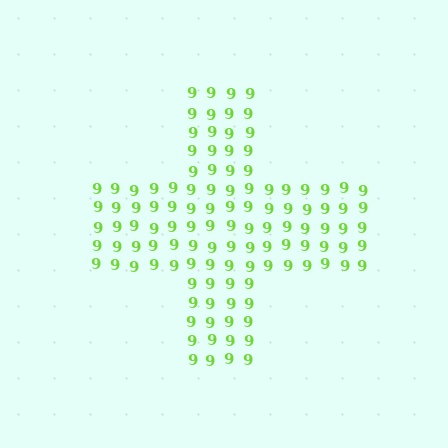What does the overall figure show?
The overall figure shows a cross.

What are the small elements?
The small elements are digit 9's.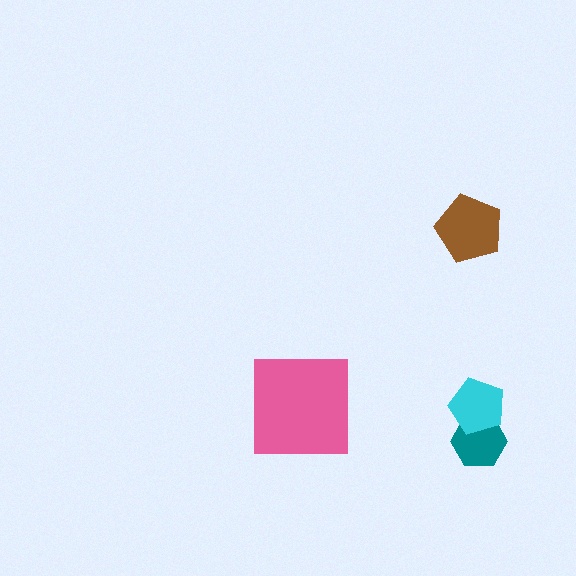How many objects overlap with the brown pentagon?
0 objects overlap with the brown pentagon.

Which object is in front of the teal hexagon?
The cyan pentagon is in front of the teal hexagon.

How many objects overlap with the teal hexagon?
1 object overlaps with the teal hexagon.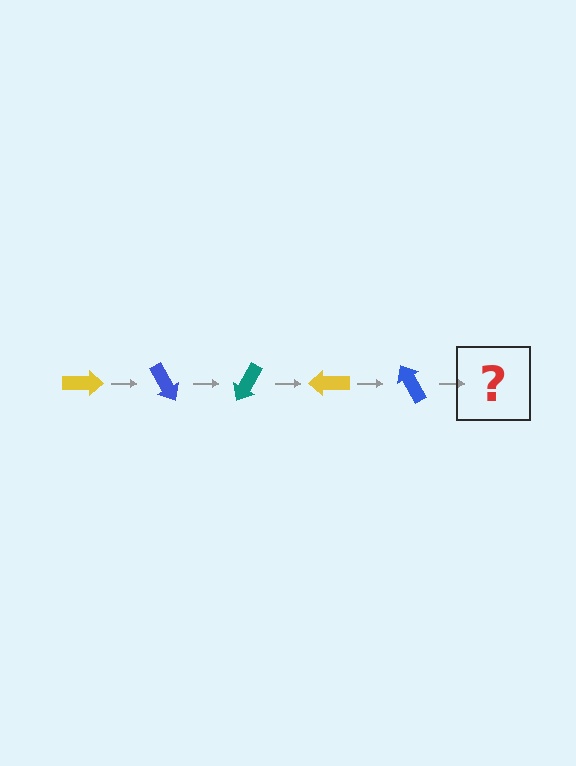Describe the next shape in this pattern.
It should be a teal arrow, rotated 300 degrees from the start.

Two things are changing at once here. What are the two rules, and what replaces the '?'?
The two rules are that it rotates 60 degrees each step and the color cycles through yellow, blue, and teal. The '?' should be a teal arrow, rotated 300 degrees from the start.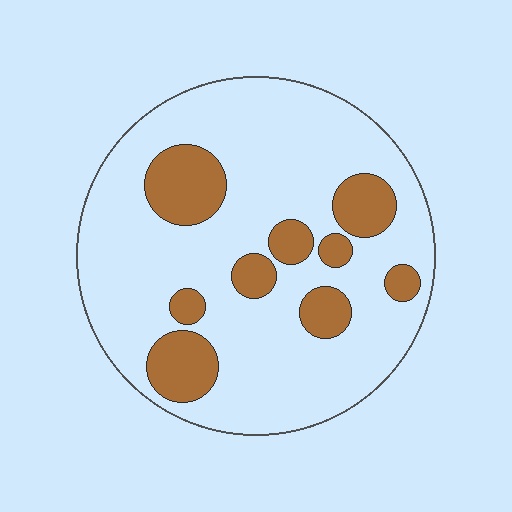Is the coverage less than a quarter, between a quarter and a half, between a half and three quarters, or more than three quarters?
Less than a quarter.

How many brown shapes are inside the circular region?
9.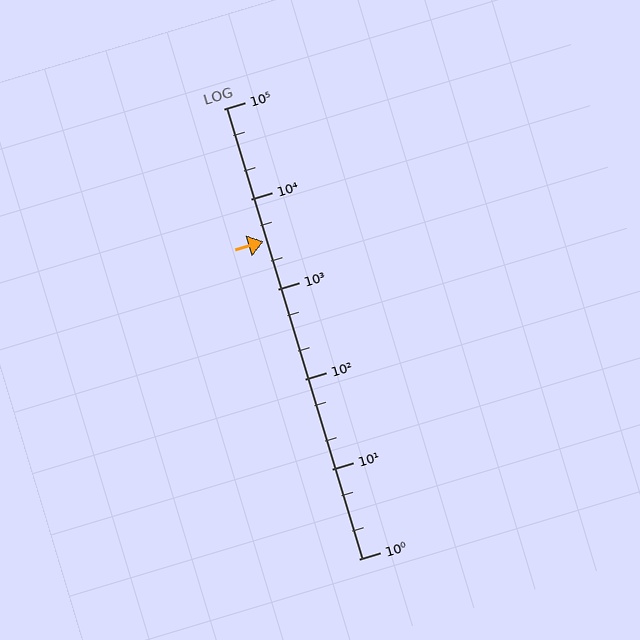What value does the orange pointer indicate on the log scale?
The pointer indicates approximately 3400.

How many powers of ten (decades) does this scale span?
The scale spans 5 decades, from 1 to 100000.